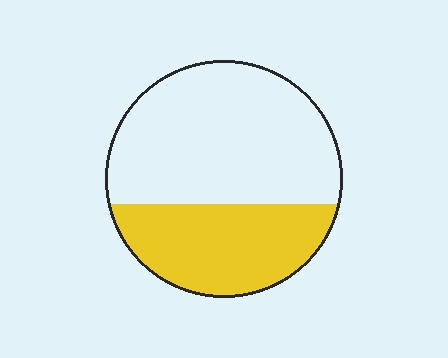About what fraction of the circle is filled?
About three eighths (3/8).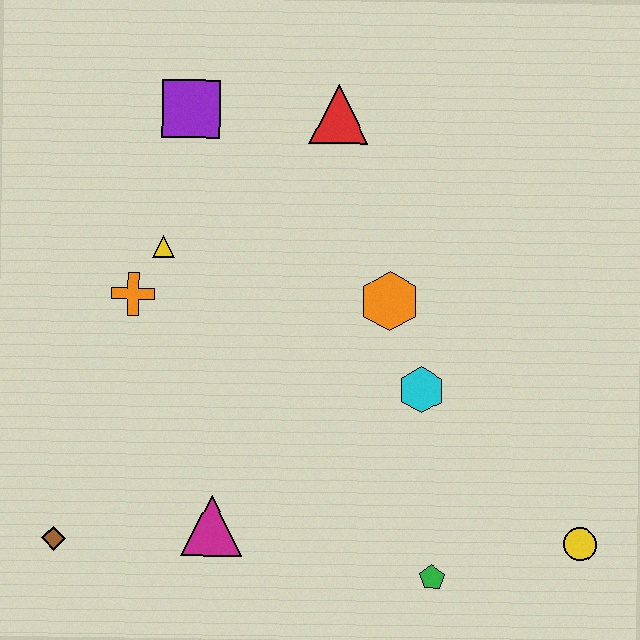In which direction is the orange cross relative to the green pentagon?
The orange cross is to the left of the green pentagon.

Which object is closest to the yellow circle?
The green pentagon is closest to the yellow circle.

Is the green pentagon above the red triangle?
No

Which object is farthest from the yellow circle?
The purple square is farthest from the yellow circle.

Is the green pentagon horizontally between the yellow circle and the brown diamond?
Yes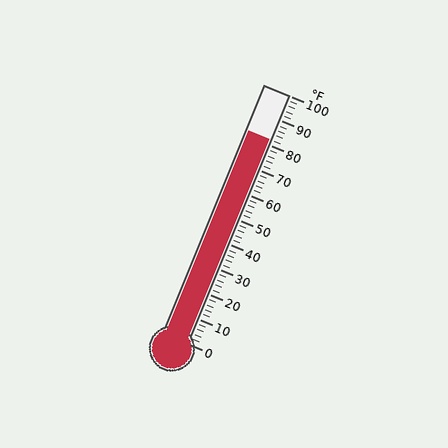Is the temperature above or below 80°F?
The temperature is above 80°F.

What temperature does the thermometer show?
The thermometer shows approximately 82°F.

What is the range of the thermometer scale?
The thermometer scale ranges from 0°F to 100°F.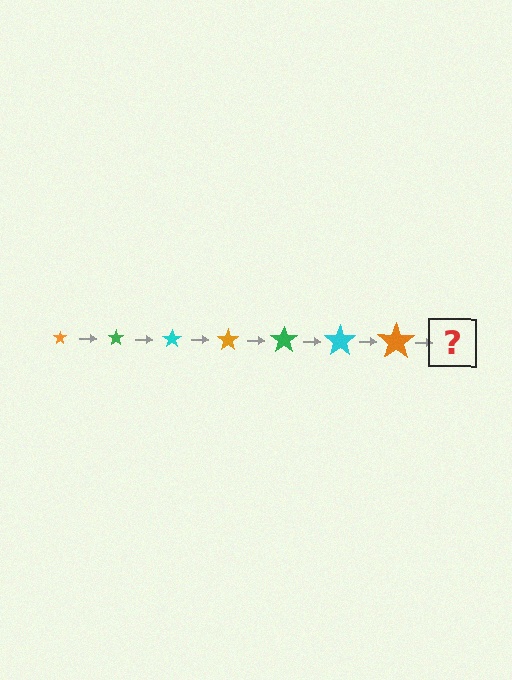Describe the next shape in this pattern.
It should be a green star, larger than the previous one.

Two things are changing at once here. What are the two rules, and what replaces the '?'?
The two rules are that the star grows larger each step and the color cycles through orange, green, and cyan. The '?' should be a green star, larger than the previous one.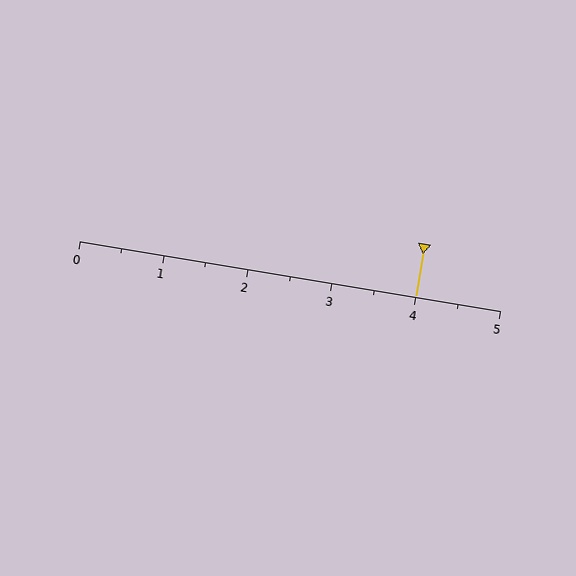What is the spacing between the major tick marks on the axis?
The major ticks are spaced 1 apart.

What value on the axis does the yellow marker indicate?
The marker indicates approximately 4.